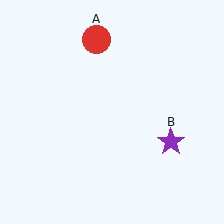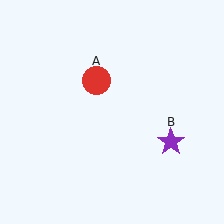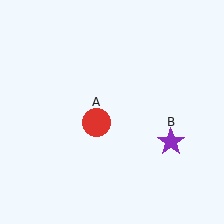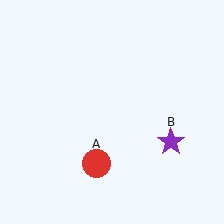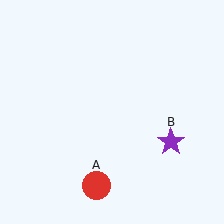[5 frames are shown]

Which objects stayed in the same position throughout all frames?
Purple star (object B) remained stationary.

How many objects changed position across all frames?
1 object changed position: red circle (object A).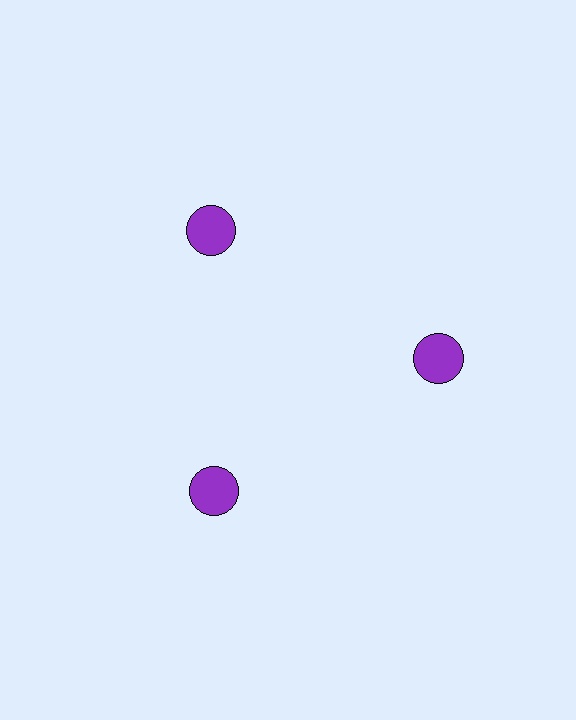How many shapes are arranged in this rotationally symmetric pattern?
There are 3 shapes, arranged in 3 groups of 1.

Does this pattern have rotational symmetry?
Yes, this pattern has 3-fold rotational symmetry. It looks the same after rotating 120 degrees around the center.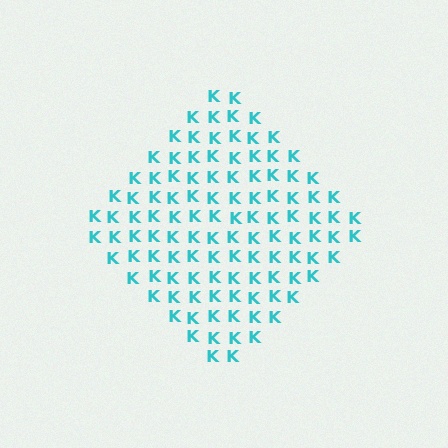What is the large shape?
The large shape is a diamond.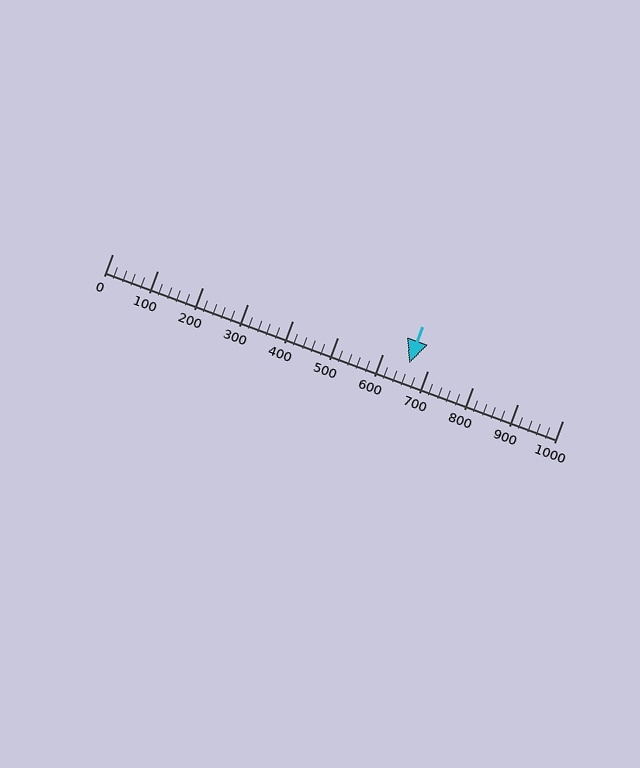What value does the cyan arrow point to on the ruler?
The cyan arrow points to approximately 660.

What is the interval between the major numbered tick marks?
The major tick marks are spaced 100 units apart.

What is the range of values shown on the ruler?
The ruler shows values from 0 to 1000.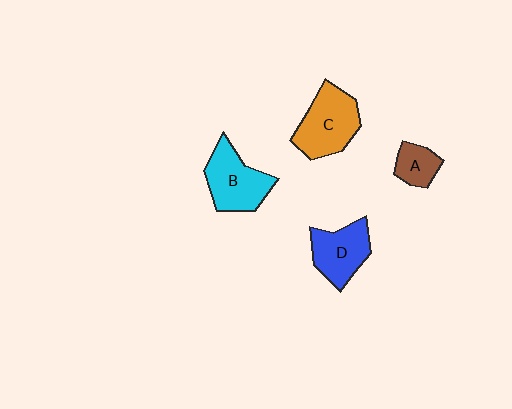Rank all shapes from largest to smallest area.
From largest to smallest: C (orange), B (cyan), D (blue), A (brown).